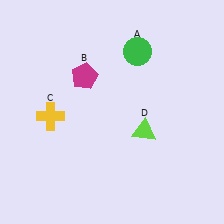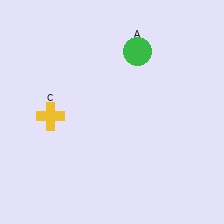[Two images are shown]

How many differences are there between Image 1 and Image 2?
There are 2 differences between the two images.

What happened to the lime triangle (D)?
The lime triangle (D) was removed in Image 2. It was in the bottom-right area of Image 1.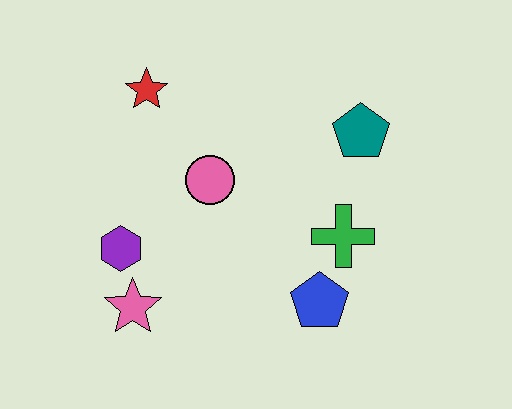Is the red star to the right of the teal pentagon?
No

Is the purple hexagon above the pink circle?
No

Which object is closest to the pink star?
The purple hexagon is closest to the pink star.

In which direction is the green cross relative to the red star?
The green cross is to the right of the red star.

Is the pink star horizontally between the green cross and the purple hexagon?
Yes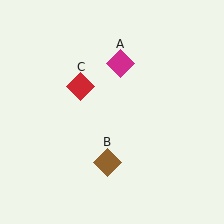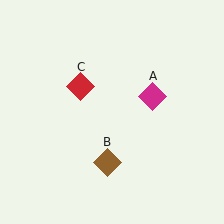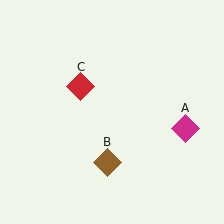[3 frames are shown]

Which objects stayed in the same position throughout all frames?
Brown diamond (object B) and red diamond (object C) remained stationary.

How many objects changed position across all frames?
1 object changed position: magenta diamond (object A).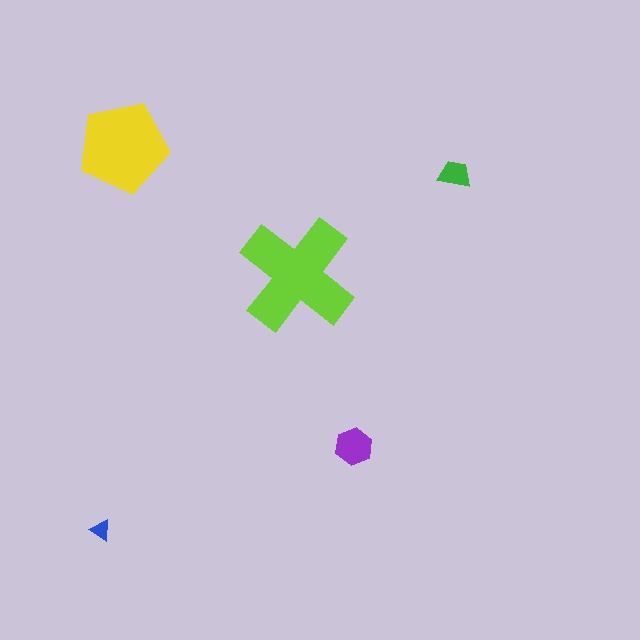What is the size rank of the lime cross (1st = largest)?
1st.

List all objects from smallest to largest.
The blue triangle, the green trapezoid, the purple hexagon, the yellow pentagon, the lime cross.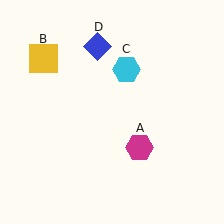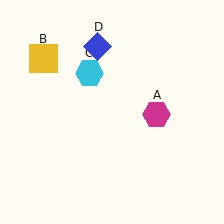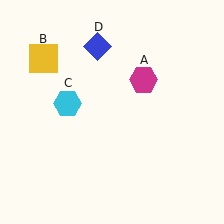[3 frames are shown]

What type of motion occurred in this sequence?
The magenta hexagon (object A), cyan hexagon (object C) rotated counterclockwise around the center of the scene.